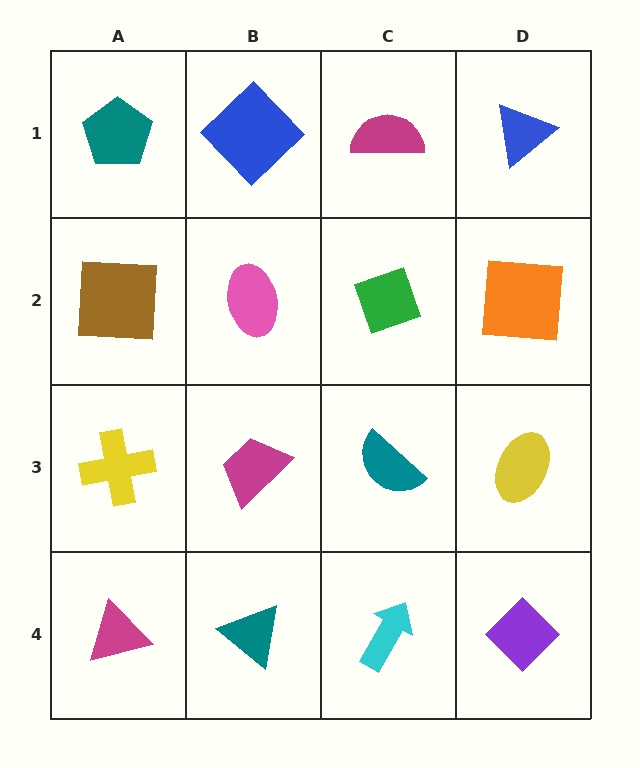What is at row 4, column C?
A cyan arrow.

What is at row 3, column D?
A yellow ellipse.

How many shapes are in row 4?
4 shapes.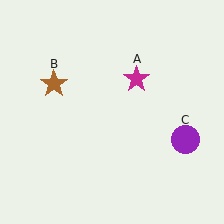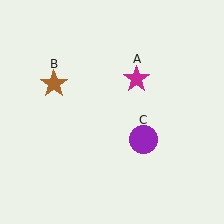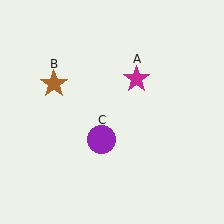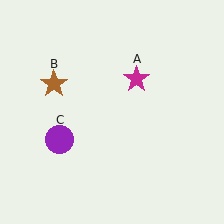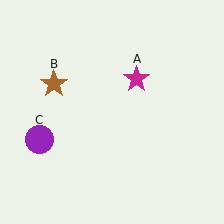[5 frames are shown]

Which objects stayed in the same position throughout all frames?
Magenta star (object A) and brown star (object B) remained stationary.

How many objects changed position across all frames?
1 object changed position: purple circle (object C).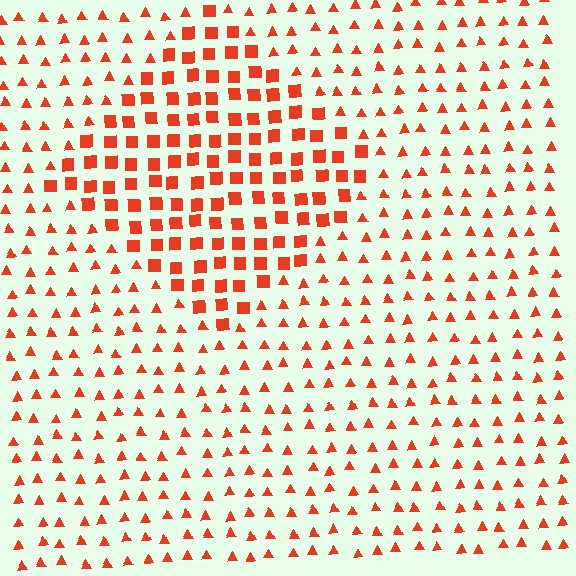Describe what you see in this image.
The image is filled with small red elements arranged in a uniform grid. A diamond-shaped region contains squares, while the surrounding area contains triangles. The boundary is defined purely by the change in element shape.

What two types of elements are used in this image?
The image uses squares inside the diamond region and triangles outside it.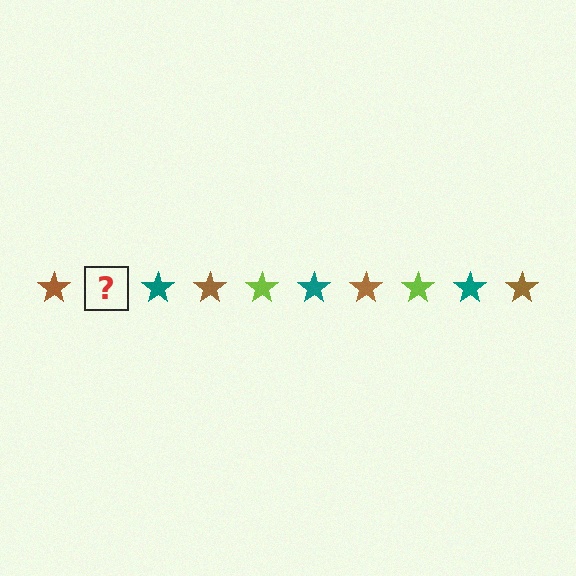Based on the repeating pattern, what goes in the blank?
The blank should be a lime star.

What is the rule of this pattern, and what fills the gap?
The rule is that the pattern cycles through brown, lime, teal stars. The gap should be filled with a lime star.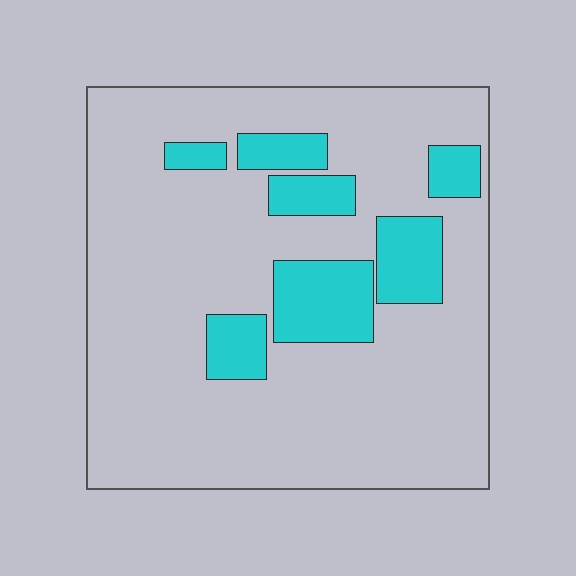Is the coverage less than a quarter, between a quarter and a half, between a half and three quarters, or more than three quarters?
Less than a quarter.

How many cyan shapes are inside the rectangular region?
7.